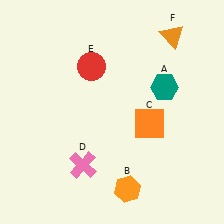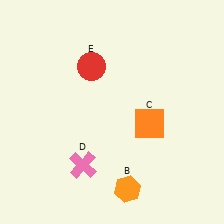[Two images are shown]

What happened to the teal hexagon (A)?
The teal hexagon (A) was removed in Image 2. It was in the top-right area of Image 1.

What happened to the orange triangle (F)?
The orange triangle (F) was removed in Image 2. It was in the top-right area of Image 1.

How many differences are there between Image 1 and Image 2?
There are 2 differences between the two images.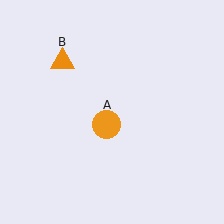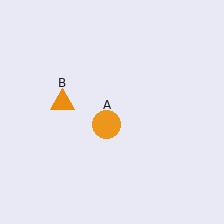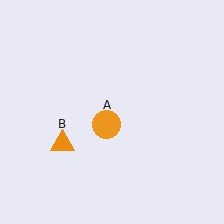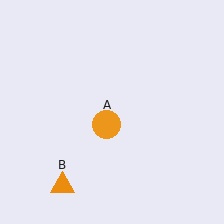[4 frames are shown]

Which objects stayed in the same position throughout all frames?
Orange circle (object A) remained stationary.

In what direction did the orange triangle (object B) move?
The orange triangle (object B) moved down.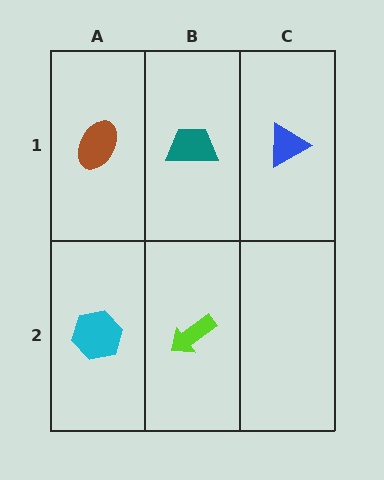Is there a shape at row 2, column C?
No, that cell is empty.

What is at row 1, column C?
A blue triangle.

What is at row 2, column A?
A cyan hexagon.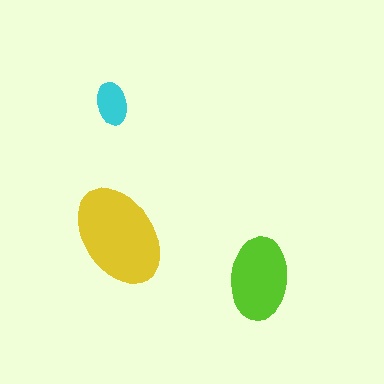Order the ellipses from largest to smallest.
the yellow one, the lime one, the cyan one.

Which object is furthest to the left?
The cyan ellipse is leftmost.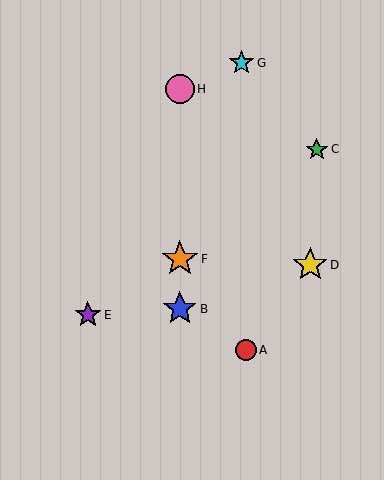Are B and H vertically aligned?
Yes, both are at x≈180.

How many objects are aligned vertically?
3 objects (B, F, H) are aligned vertically.